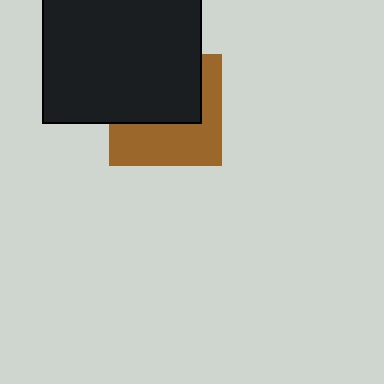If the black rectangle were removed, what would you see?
You would see the complete brown square.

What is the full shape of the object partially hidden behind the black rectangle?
The partially hidden object is a brown square.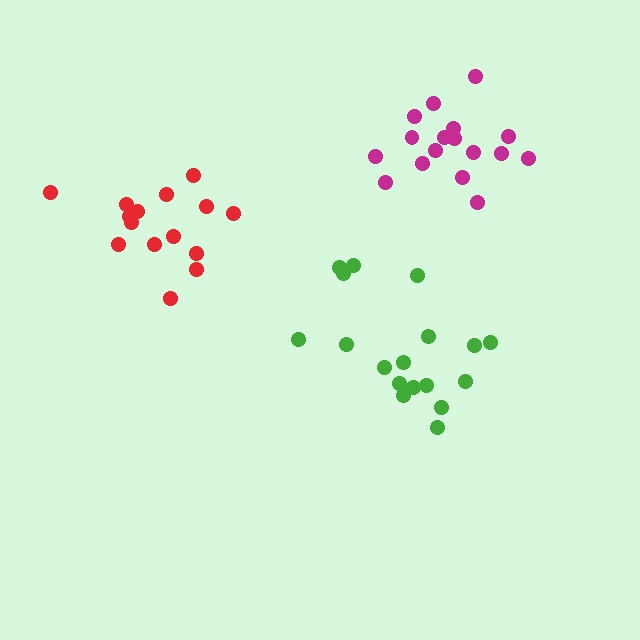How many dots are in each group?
Group 1: 17 dots, Group 2: 18 dots, Group 3: 15 dots (50 total).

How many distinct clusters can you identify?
There are 3 distinct clusters.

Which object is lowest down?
The green cluster is bottommost.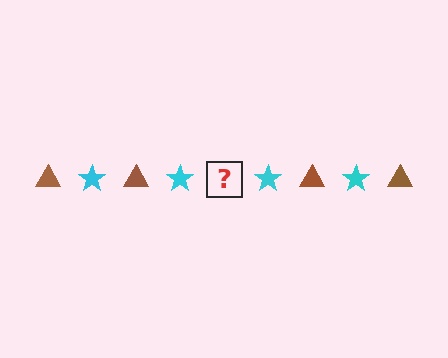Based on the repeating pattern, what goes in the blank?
The blank should be a brown triangle.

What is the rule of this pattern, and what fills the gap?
The rule is that the pattern alternates between brown triangle and cyan star. The gap should be filled with a brown triangle.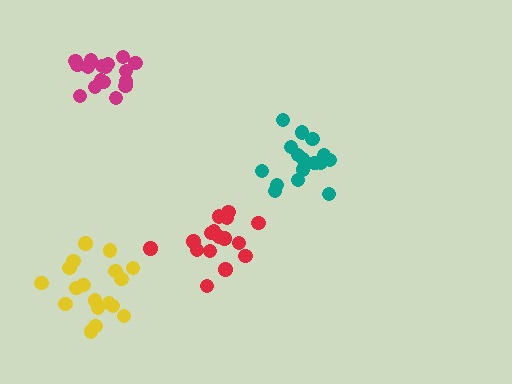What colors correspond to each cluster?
The clusters are colored: red, teal, yellow, magenta.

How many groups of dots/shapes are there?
There are 4 groups.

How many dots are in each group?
Group 1: 16 dots, Group 2: 17 dots, Group 3: 18 dots, Group 4: 17 dots (68 total).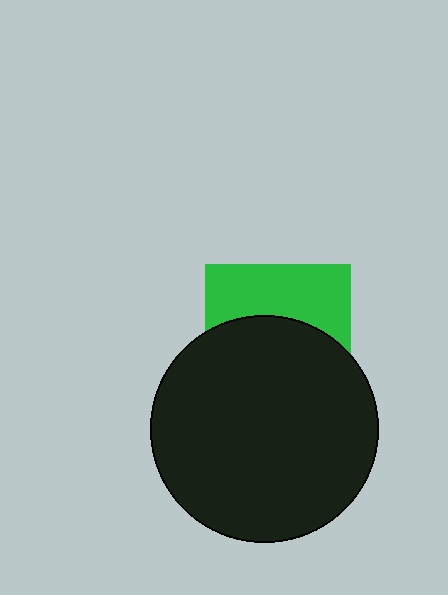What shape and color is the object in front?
The object in front is a black circle.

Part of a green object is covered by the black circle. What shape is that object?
It is a square.